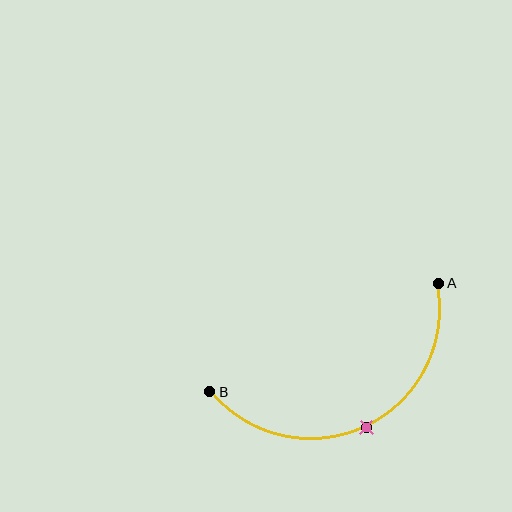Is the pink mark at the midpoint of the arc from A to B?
Yes. The pink mark lies on the arc at equal arc-length from both A and B — it is the arc midpoint.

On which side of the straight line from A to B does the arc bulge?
The arc bulges below the straight line connecting A and B.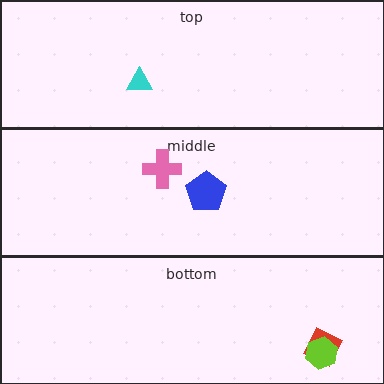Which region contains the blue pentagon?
The middle region.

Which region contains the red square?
The bottom region.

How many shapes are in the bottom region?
2.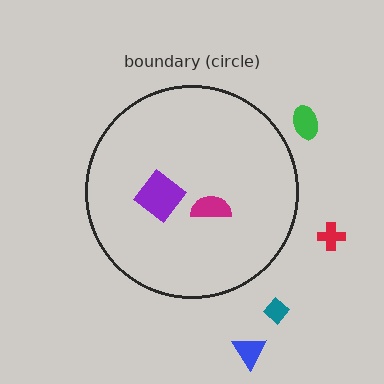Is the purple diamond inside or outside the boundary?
Inside.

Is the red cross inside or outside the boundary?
Outside.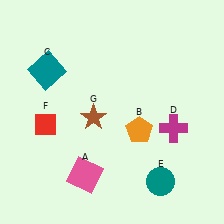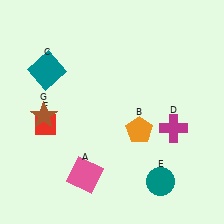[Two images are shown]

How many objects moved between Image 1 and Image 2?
1 object moved between the two images.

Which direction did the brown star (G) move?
The brown star (G) moved left.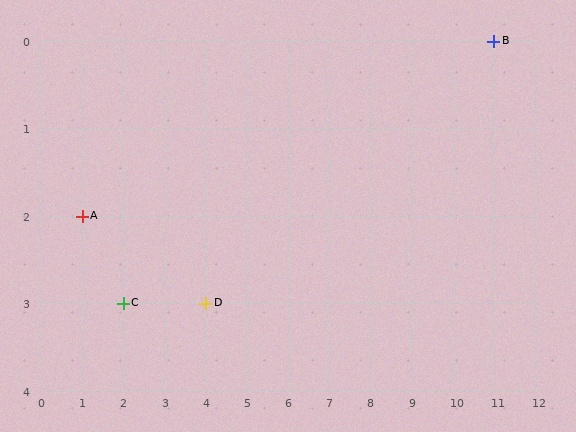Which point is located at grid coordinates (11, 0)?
Point B is at (11, 0).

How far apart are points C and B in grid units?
Points C and B are 9 columns and 3 rows apart (about 9.5 grid units diagonally).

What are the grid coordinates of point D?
Point D is at grid coordinates (4, 3).